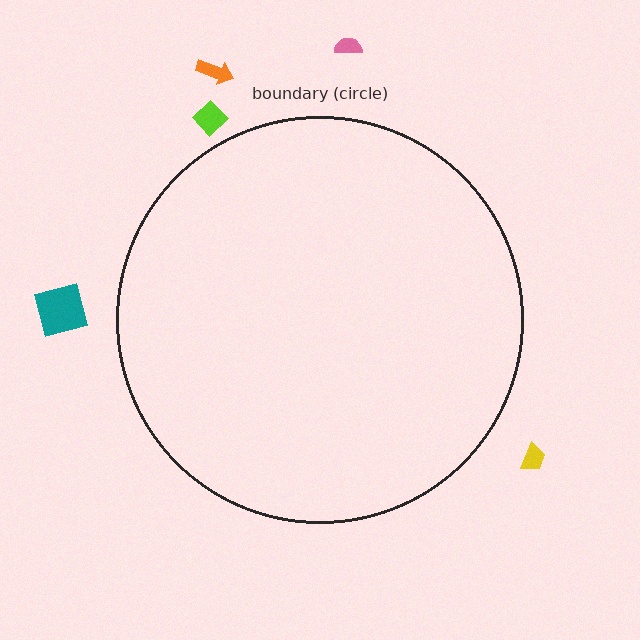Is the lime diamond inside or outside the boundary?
Outside.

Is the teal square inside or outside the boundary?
Outside.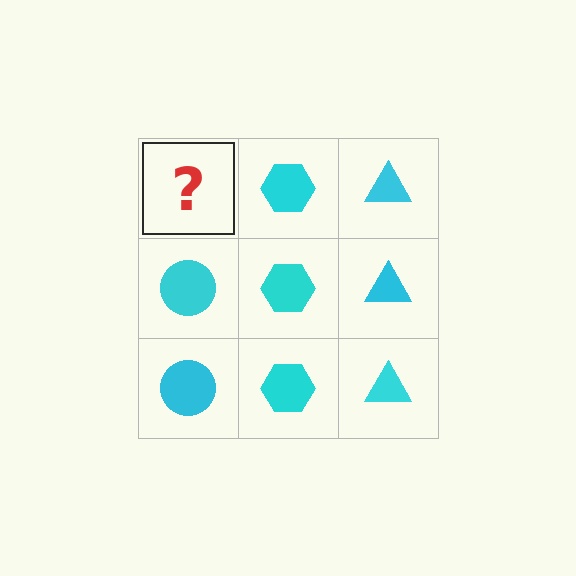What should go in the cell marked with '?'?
The missing cell should contain a cyan circle.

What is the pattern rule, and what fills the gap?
The rule is that each column has a consistent shape. The gap should be filled with a cyan circle.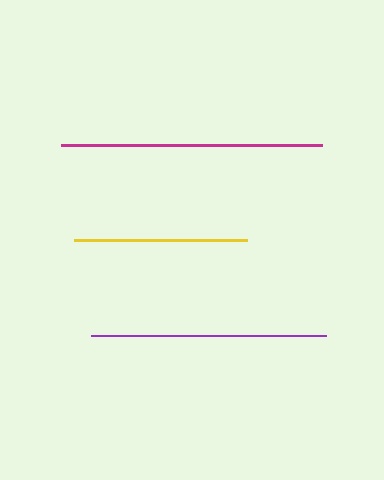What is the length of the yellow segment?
The yellow segment is approximately 172 pixels long.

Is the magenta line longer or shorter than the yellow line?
The magenta line is longer than the yellow line.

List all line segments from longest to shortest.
From longest to shortest: magenta, purple, yellow.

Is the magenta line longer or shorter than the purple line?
The magenta line is longer than the purple line.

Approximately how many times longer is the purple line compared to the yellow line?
The purple line is approximately 1.4 times the length of the yellow line.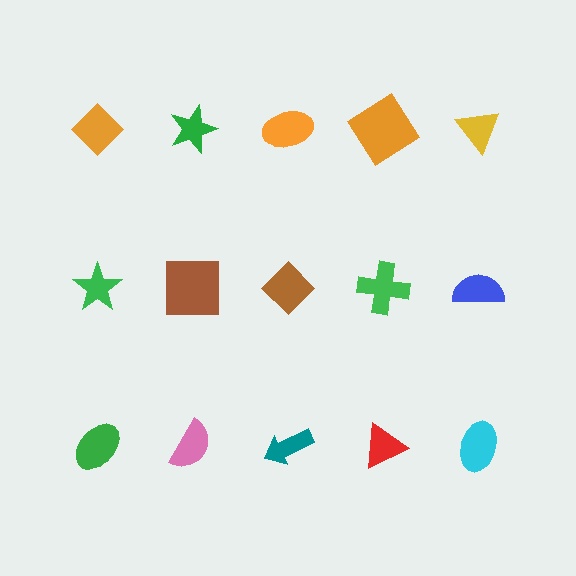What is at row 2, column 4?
A green cross.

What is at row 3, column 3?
A teal arrow.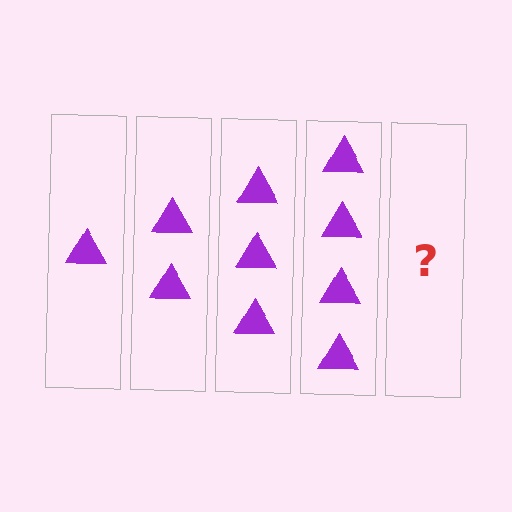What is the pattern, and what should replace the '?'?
The pattern is that each step adds one more triangle. The '?' should be 5 triangles.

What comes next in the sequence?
The next element should be 5 triangles.